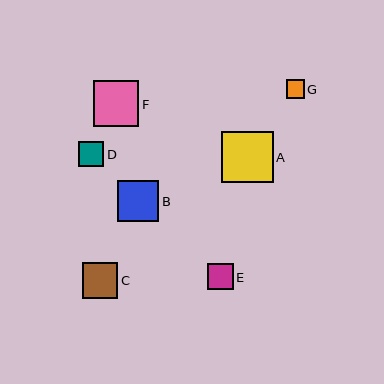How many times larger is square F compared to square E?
Square F is approximately 1.8 times the size of square E.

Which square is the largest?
Square A is the largest with a size of approximately 51 pixels.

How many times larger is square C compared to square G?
Square C is approximately 1.9 times the size of square G.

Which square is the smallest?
Square G is the smallest with a size of approximately 18 pixels.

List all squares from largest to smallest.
From largest to smallest: A, F, B, C, E, D, G.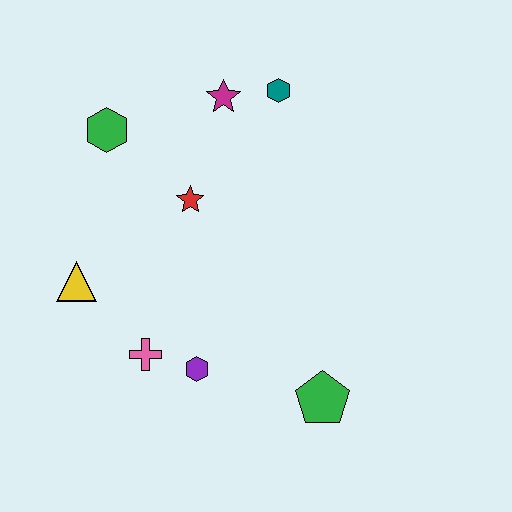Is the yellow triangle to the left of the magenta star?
Yes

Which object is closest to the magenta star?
The teal hexagon is closest to the magenta star.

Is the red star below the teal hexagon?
Yes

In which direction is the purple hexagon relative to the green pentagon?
The purple hexagon is to the left of the green pentagon.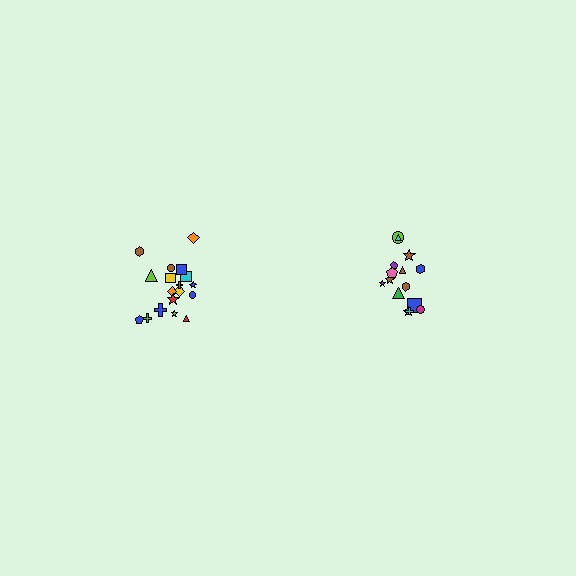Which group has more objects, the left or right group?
The left group.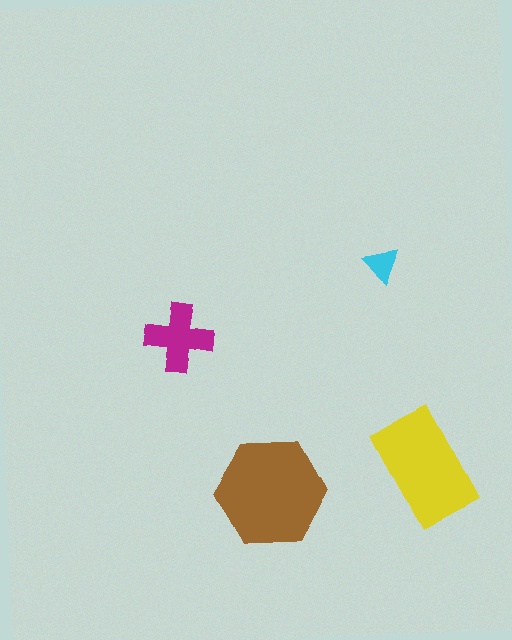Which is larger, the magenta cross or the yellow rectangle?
The yellow rectangle.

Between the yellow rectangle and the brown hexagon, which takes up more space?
The brown hexagon.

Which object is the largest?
The brown hexagon.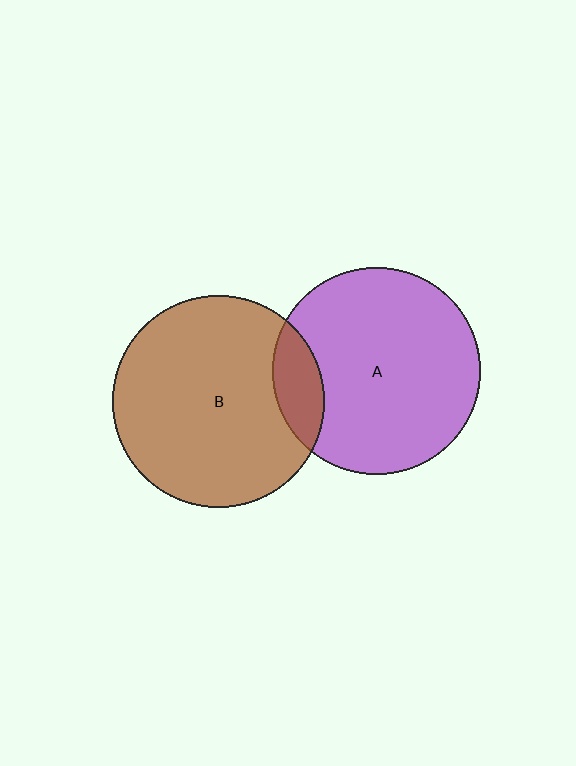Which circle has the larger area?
Circle B (brown).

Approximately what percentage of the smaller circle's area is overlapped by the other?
Approximately 15%.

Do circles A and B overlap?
Yes.